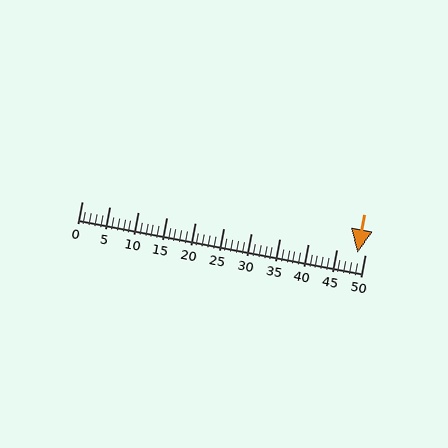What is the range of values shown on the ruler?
The ruler shows values from 0 to 50.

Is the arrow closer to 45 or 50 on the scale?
The arrow is closer to 50.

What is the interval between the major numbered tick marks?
The major tick marks are spaced 5 units apart.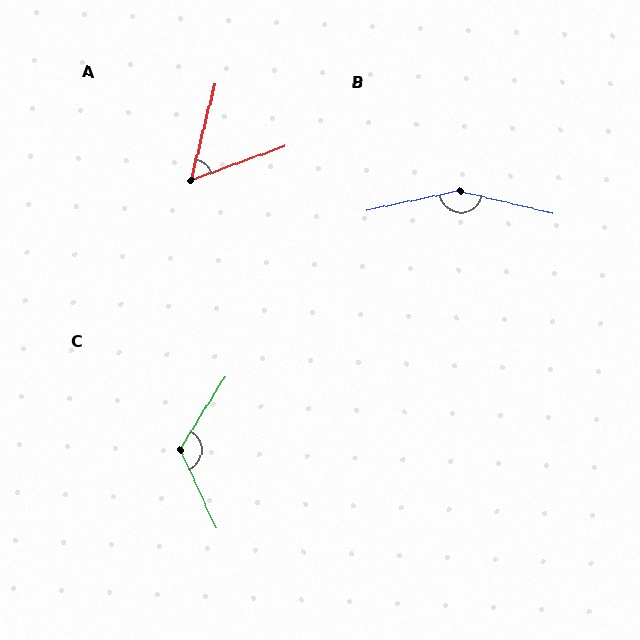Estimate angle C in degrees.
Approximately 123 degrees.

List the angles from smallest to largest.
A (56°), C (123°), B (154°).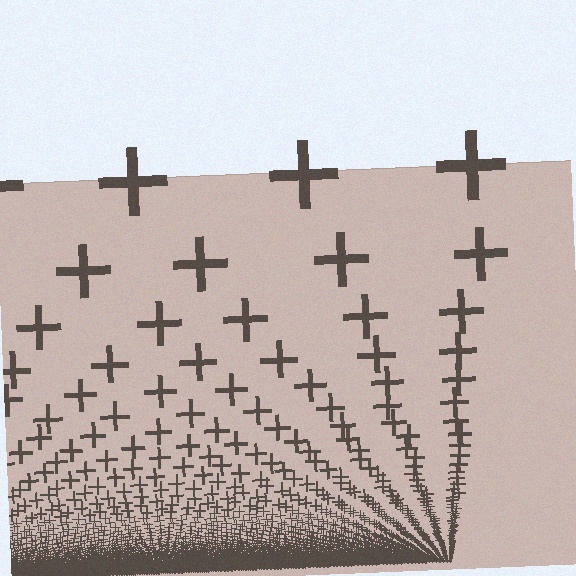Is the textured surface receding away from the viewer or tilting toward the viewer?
The surface appears to tilt toward the viewer. Texture elements get larger and sparser toward the top.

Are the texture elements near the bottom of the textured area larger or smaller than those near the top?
Smaller. The gradient is inverted — elements near the bottom are smaller and denser.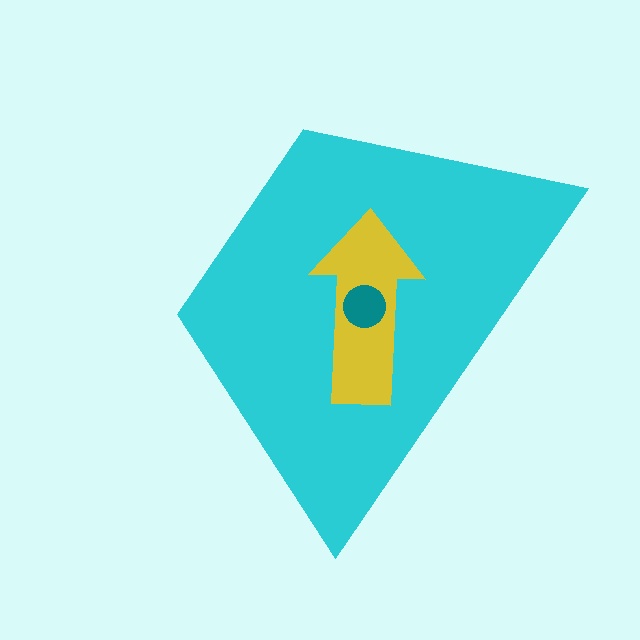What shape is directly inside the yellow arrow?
The teal circle.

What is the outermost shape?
The cyan trapezoid.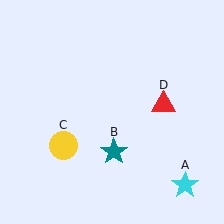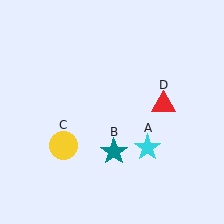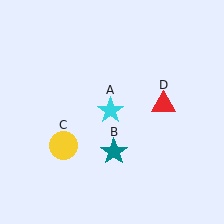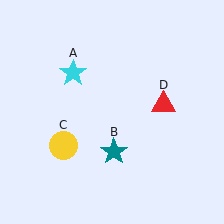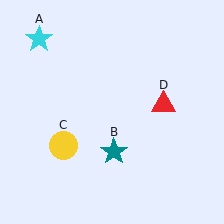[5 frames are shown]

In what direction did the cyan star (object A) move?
The cyan star (object A) moved up and to the left.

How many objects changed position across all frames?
1 object changed position: cyan star (object A).